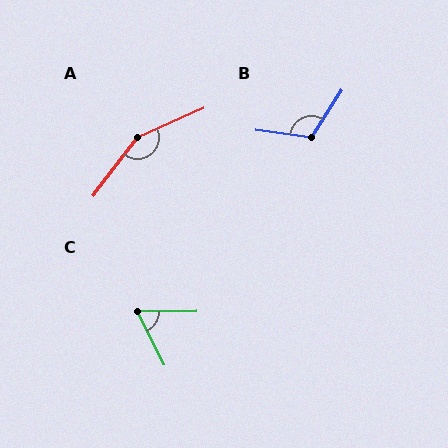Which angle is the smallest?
C, at approximately 64 degrees.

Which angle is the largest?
A, at approximately 151 degrees.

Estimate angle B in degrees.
Approximately 115 degrees.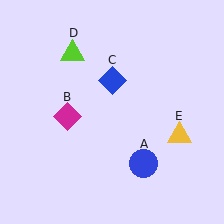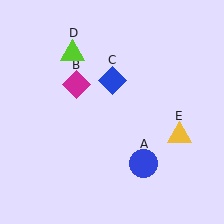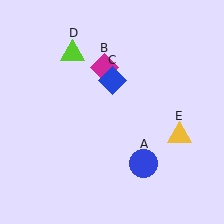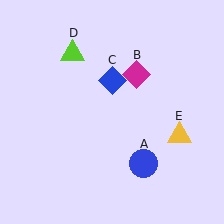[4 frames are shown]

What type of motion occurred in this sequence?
The magenta diamond (object B) rotated clockwise around the center of the scene.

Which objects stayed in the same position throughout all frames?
Blue circle (object A) and blue diamond (object C) and lime triangle (object D) and yellow triangle (object E) remained stationary.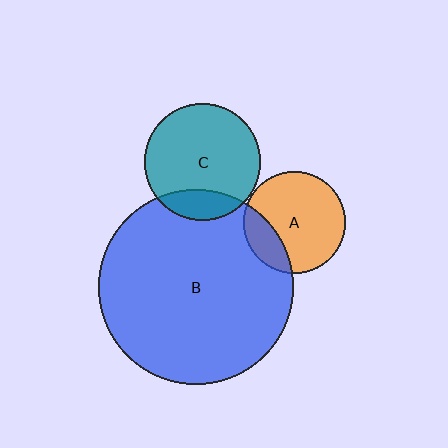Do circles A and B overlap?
Yes.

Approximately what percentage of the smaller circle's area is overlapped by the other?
Approximately 20%.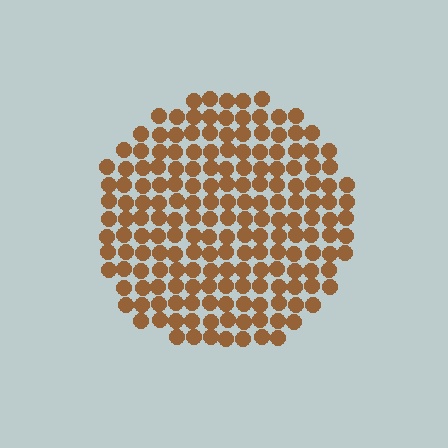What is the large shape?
The large shape is a circle.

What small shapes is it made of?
It is made of small circles.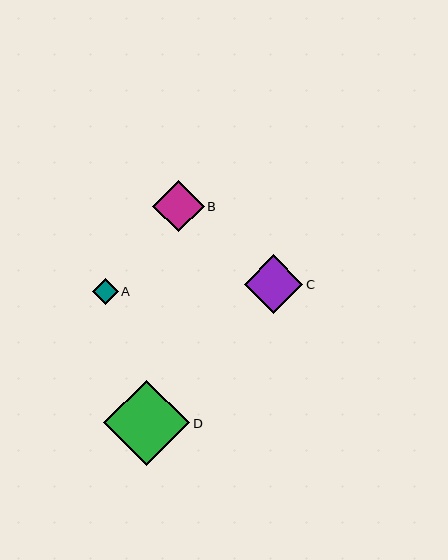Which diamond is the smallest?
Diamond A is the smallest with a size of approximately 26 pixels.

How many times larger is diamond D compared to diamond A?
Diamond D is approximately 3.3 times the size of diamond A.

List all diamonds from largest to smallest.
From largest to smallest: D, C, B, A.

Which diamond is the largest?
Diamond D is the largest with a size of approximately 86 pixels.